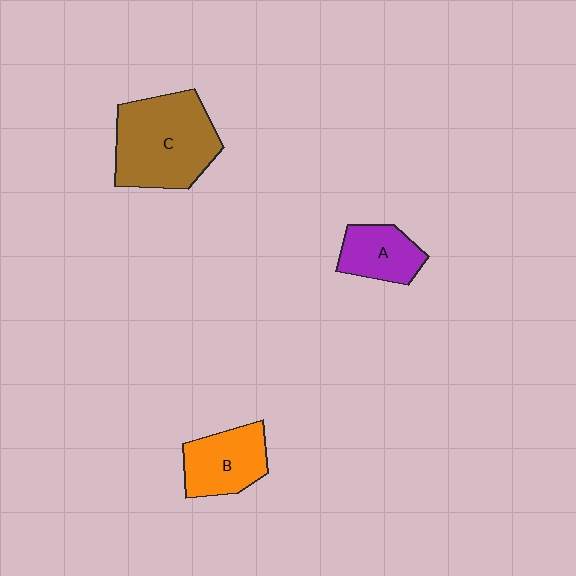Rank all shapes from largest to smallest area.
From largest to smallest: C (brown), B (orange), A (purple).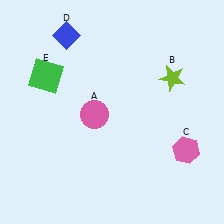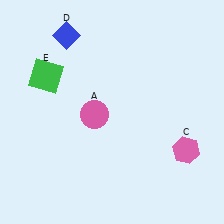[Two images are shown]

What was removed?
The lime star (B) was removed in Image 2.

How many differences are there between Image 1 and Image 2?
There is 1 difference between the two images.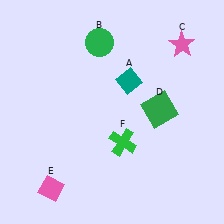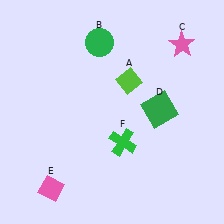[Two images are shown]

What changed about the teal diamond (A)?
In Image 1, A is teal. In Image 2, it changed to lime.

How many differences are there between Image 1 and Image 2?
There is 1 difference between the two images.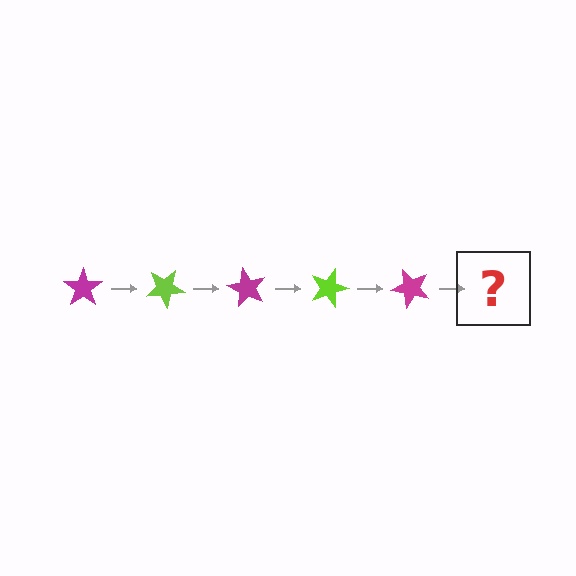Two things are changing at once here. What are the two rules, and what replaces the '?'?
The two rules are that it rotates 30 degrees each step and the color cycles through magenta and lime. The '?' should be a lime star, rotated 150 degrees from the start.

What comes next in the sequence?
The next element should be a lime star, rotated 150 degrees from the start.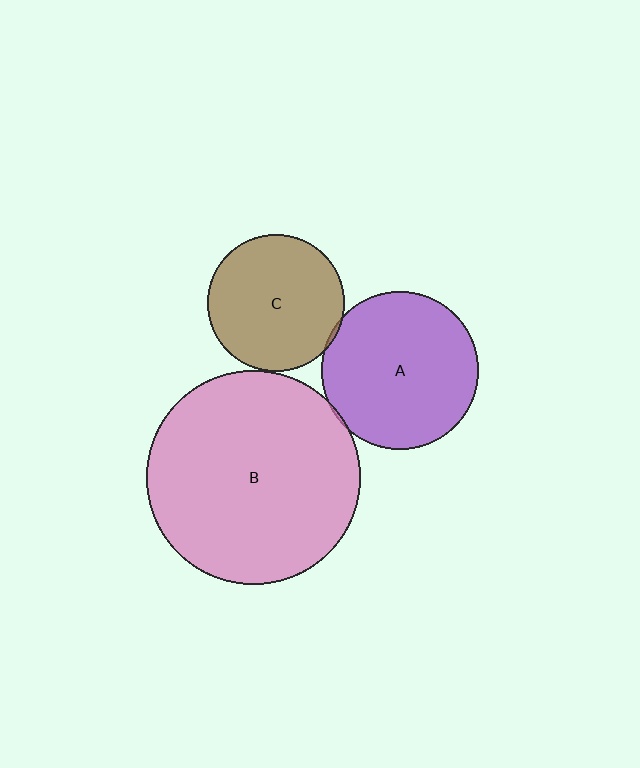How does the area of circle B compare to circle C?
Approximately 2.4 times.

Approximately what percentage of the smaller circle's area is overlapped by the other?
Approximately 5%.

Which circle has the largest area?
Circle B (pink).